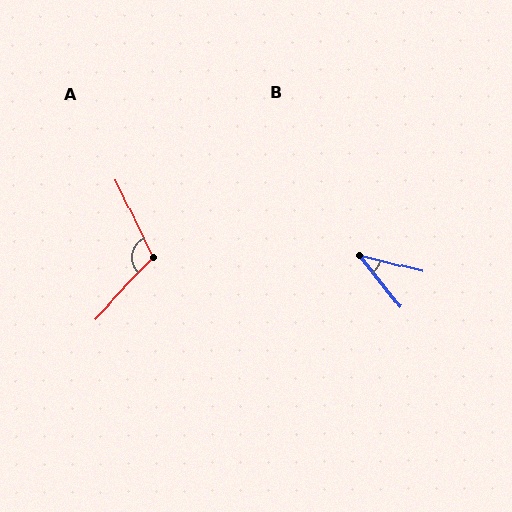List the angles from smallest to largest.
B (38°), A (110°).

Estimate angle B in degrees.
Approximately 38 degrees.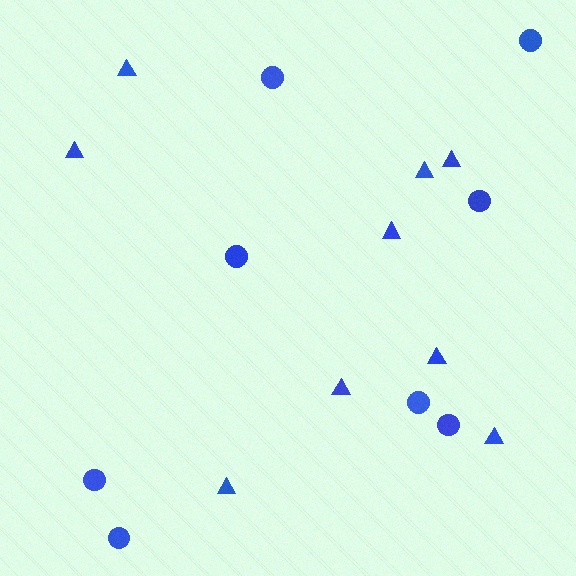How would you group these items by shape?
There are 2 groups: one group of triangles (9) and one group of circles (8).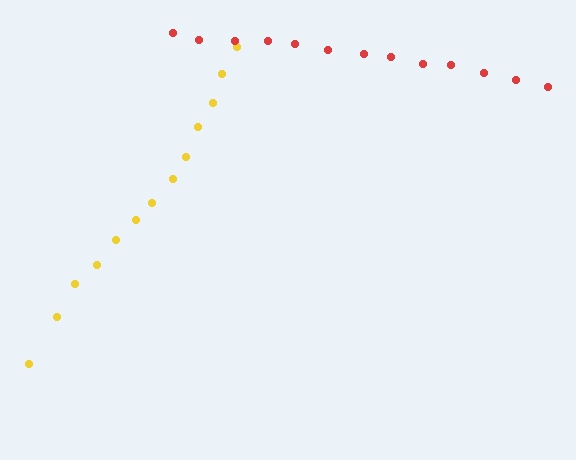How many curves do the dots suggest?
There are 2 distinct paths.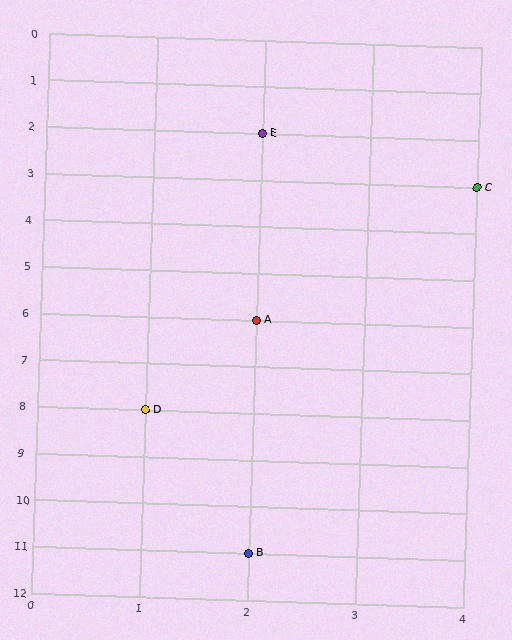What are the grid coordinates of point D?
Point D is at grid coordinates (1, 8).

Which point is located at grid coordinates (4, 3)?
Point C is at (4, 3).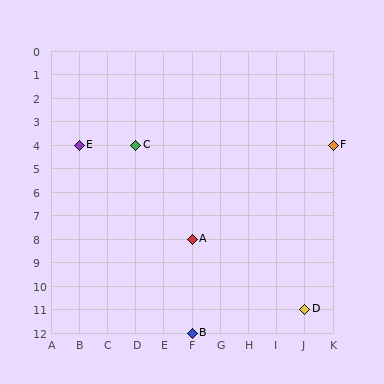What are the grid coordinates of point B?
Point B is at grid coordinates (F, 12).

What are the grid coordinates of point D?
Point D is at grid coordinates (J, 11).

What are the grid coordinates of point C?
Point C is at grid coordinates (D, 4).